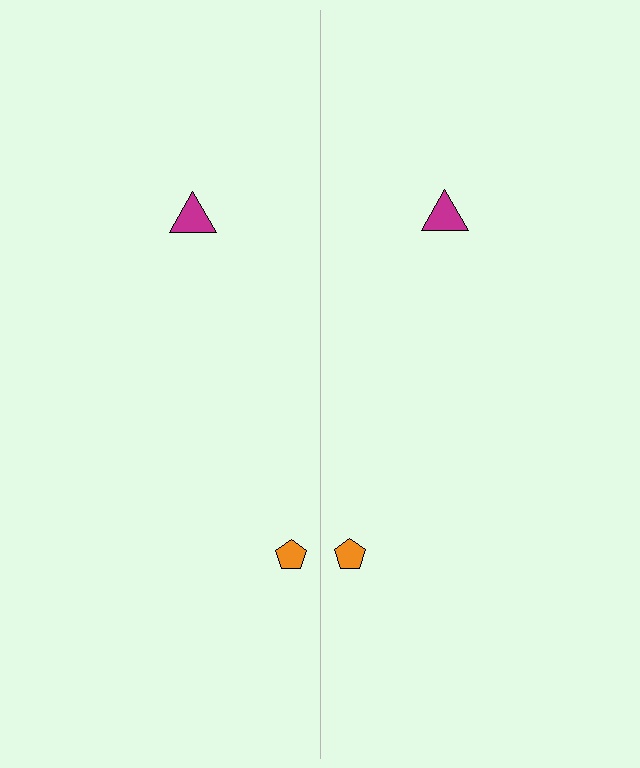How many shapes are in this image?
There are 4 shapes in this image.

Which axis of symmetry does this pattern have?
The pattern has a vertical axis of symmetry running through the center of the image.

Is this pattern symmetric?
Yes, this pattern has bilateral (reflection) symmetry.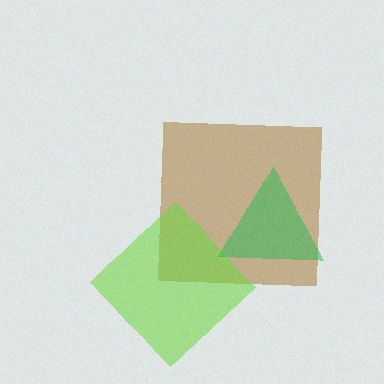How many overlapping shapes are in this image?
There are 3 overlapping shapes in the image.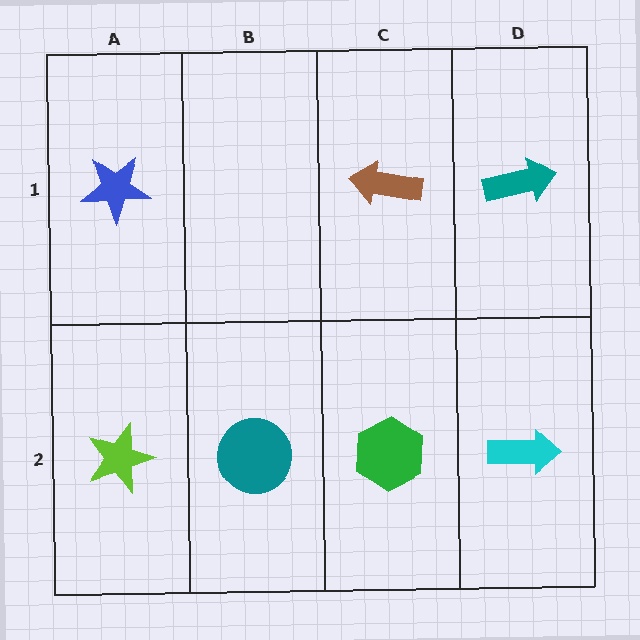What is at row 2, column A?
A lime star.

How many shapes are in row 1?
3 shapes.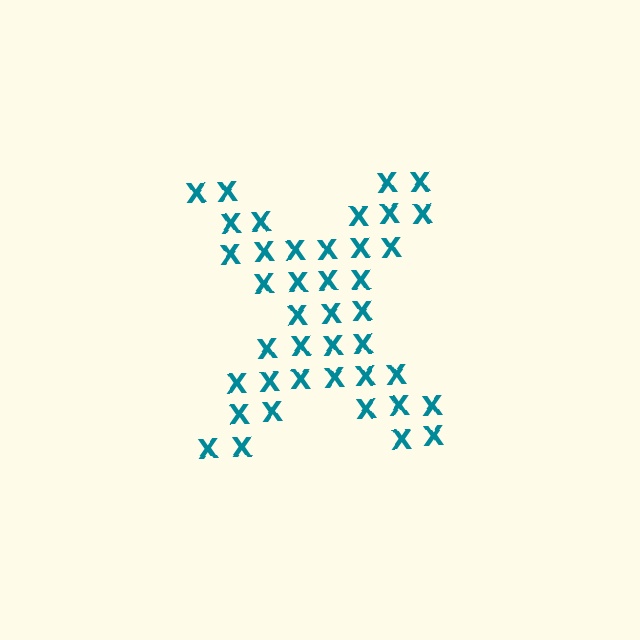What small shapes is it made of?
It is made of small letter X's.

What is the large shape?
The large shape is the letter X.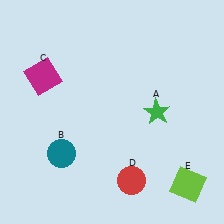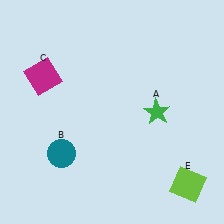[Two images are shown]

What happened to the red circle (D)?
The red circle (D) was removed in Image 2. It was in the bottom-right area of Image 1.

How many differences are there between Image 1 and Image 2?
There is 1 difference between the two images.